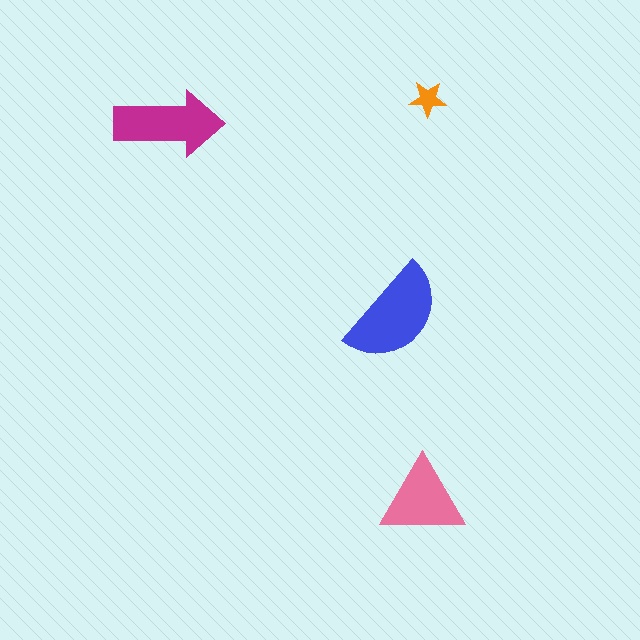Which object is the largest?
The blue semicircle.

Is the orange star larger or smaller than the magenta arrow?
Smaller.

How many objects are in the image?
There are 4 objects in the image.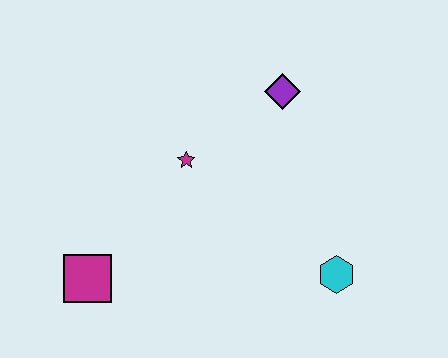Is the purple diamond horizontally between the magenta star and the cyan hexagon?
Yes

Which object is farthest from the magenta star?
The cyan hexagon is farthest from the magenta star.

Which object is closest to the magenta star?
The purple diamond is closest to the magenta star.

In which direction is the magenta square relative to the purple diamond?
The magenta square is to the left of the purple diamond.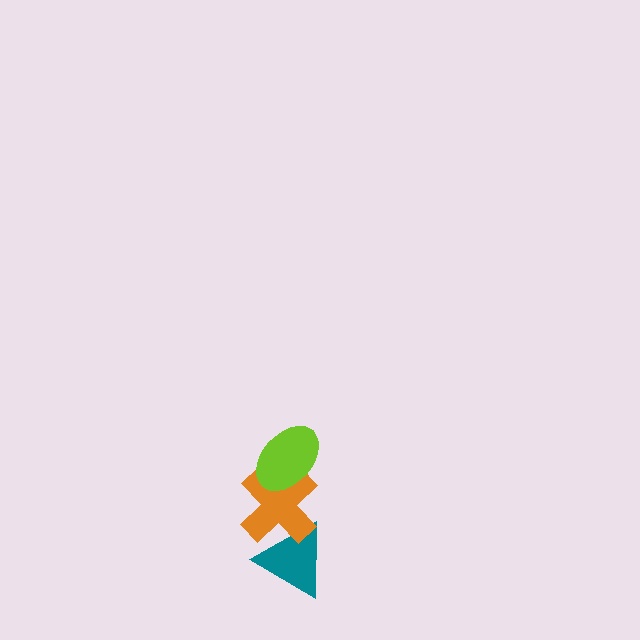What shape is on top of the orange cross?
The lime ellipse is on top of the orange cross.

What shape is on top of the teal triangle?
The orange cross is on top of the teal triangle.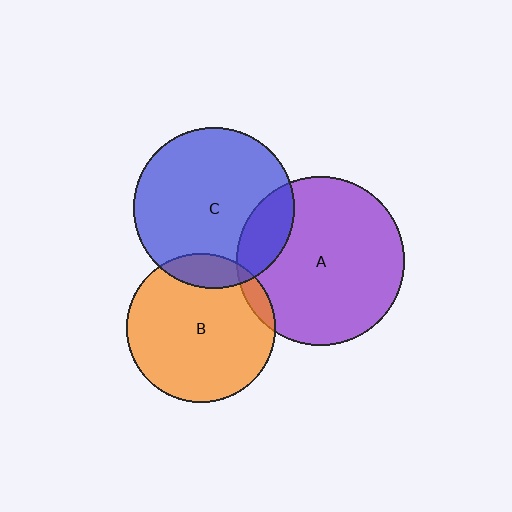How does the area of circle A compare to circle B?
Approximately 1.3 times.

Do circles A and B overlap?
Yes.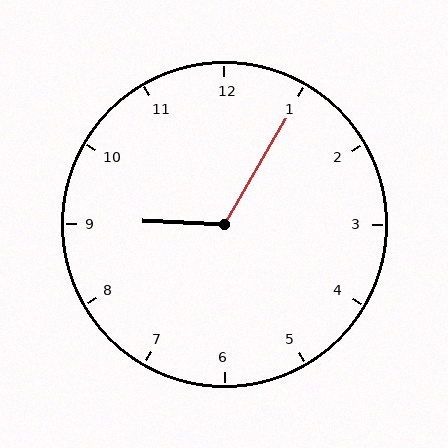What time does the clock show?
9:05.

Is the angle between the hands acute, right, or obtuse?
It is obtuse.